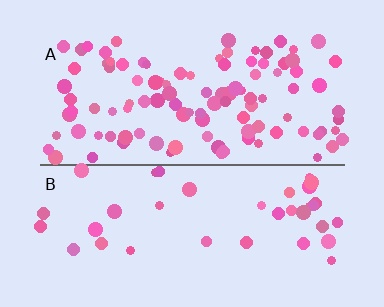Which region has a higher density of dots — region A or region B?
A (the top).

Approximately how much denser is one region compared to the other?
Approximately 2.6× — region A over region B.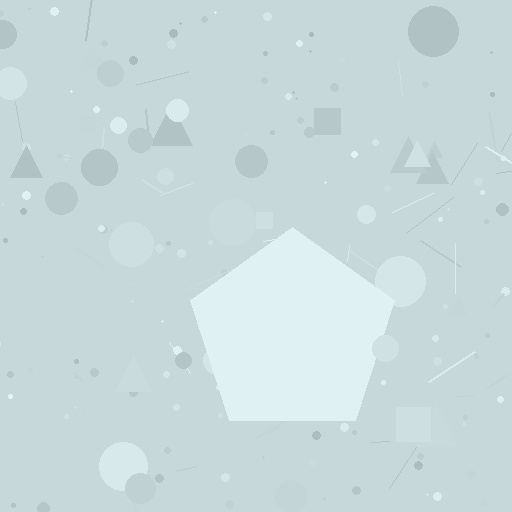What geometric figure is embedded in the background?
A pentagon is embedded in the background.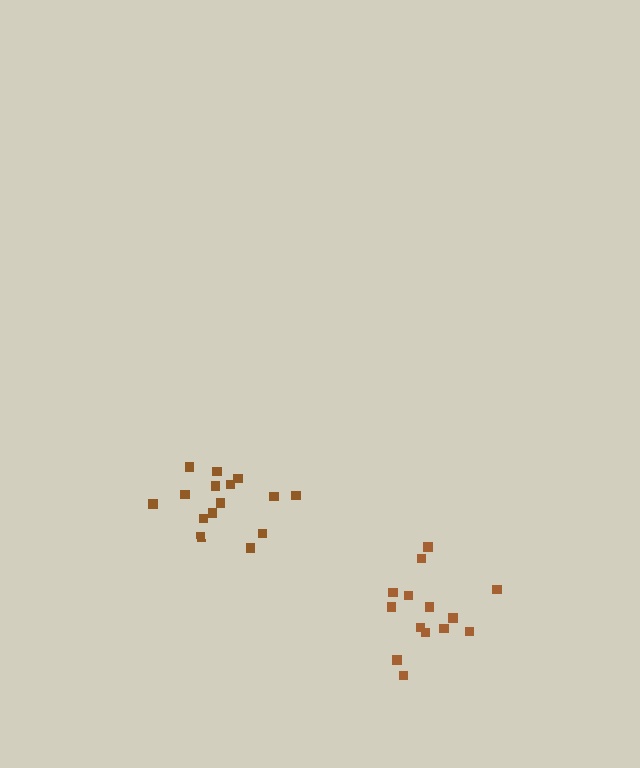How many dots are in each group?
Group 1: 14 dots, Group 2: 15 dots (29 total).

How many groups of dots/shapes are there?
There are 2 groups.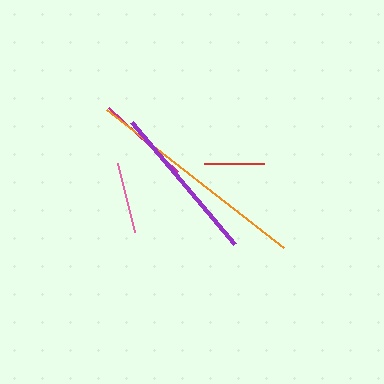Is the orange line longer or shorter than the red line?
The orange line is longer than the red line.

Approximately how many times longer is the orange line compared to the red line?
The orange line is approximately 3.7 times the length of the red line.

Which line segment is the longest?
The orange line is the longest at approximately 224 pixels.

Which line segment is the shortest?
The red line is the shortest at approximately 60 pixels.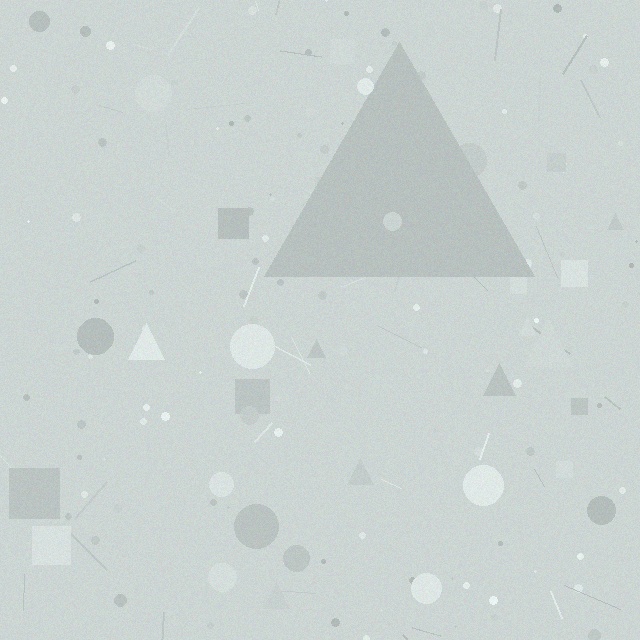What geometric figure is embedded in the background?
A triangle is embedded in the background.